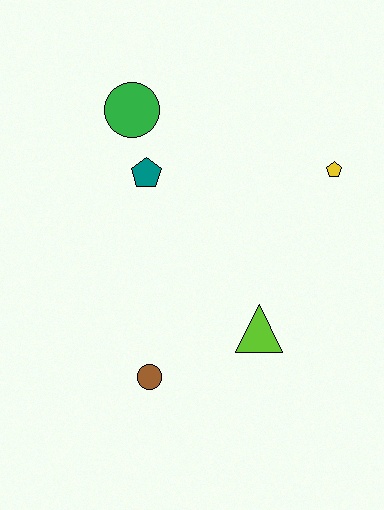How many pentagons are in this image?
There are 2 pentagons.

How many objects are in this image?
There are 5 objects.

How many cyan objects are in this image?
There are no cyan objects.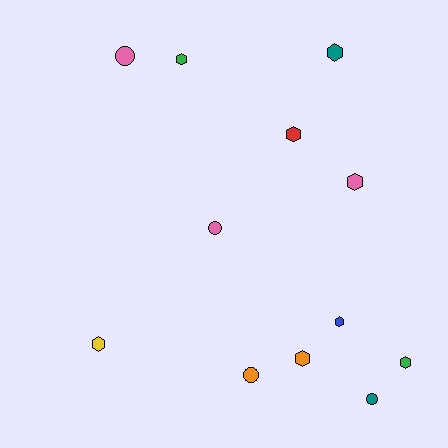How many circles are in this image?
There are 4 circles.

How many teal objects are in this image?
There are 2 teal objects.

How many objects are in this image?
There are 12 objects.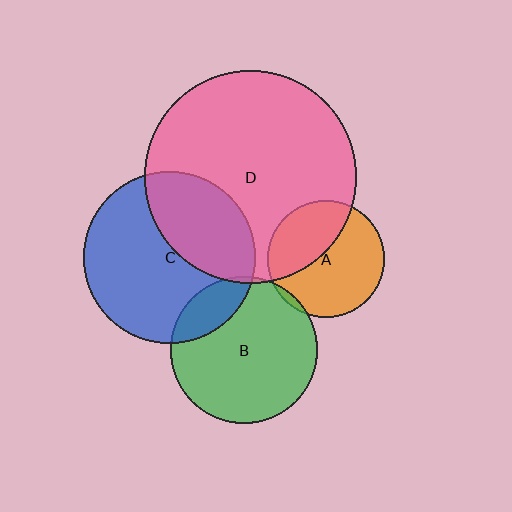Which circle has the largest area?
Circle D (pink).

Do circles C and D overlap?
Yes.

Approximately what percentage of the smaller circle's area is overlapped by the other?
Approximately 35%.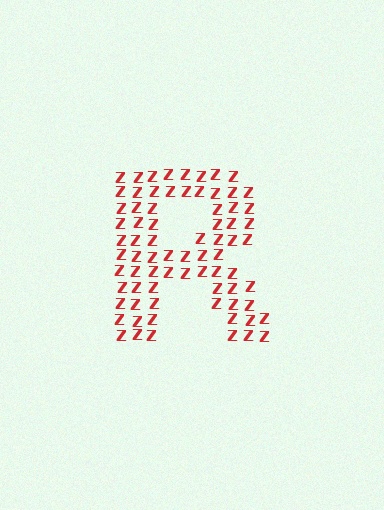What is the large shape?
The large shape is the letter R.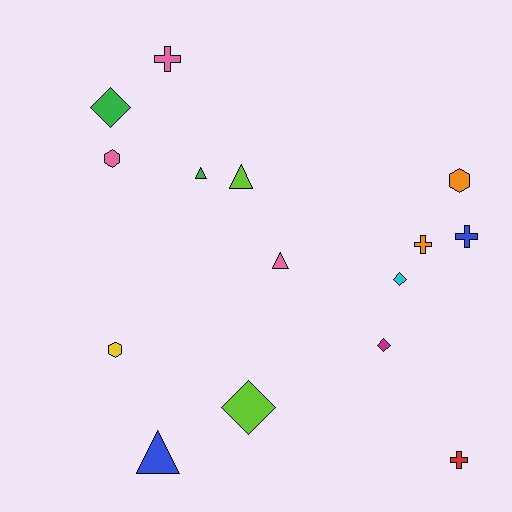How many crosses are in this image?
There are 4 crosses.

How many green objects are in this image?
There are 2 green objects.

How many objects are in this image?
There are 15 objects.